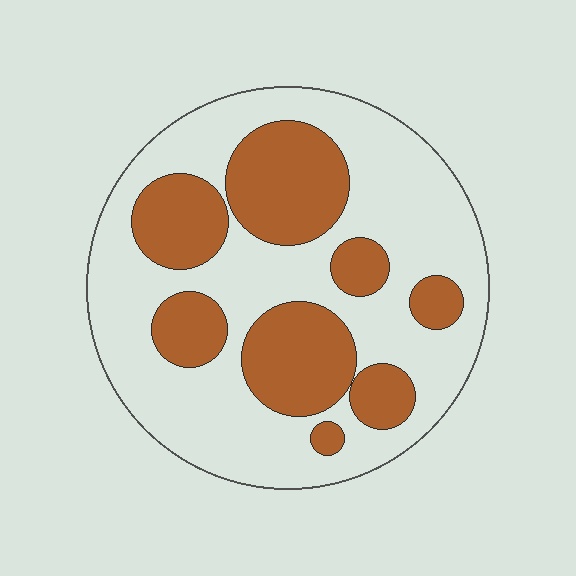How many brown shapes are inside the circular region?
8.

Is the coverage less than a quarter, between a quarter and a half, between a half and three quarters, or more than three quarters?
Between a quarter and a half.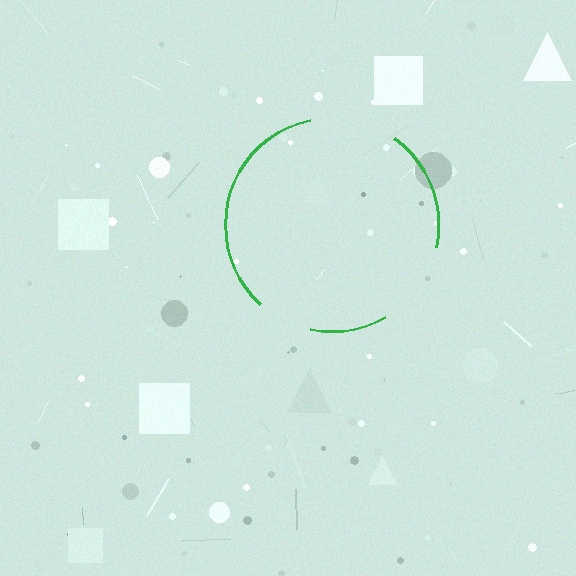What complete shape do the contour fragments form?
The contour fragments form a circle.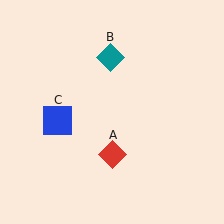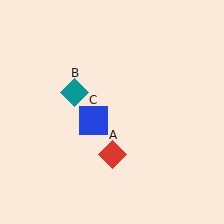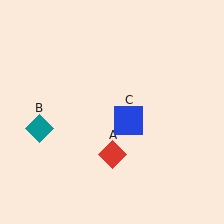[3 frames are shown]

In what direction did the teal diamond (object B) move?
The teal diamond (object B) moved down and to the left.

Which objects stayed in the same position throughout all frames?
Red diamond (object A) remained stationary.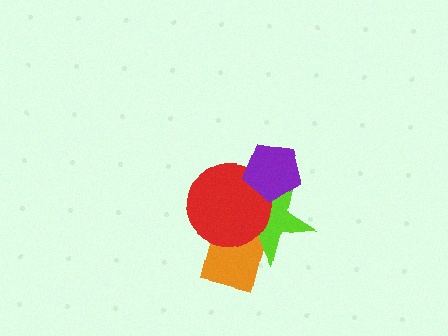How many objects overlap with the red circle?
3 objects overlap with the red circle.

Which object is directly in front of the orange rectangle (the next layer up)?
The lime star is directly in front of the orange rectangle.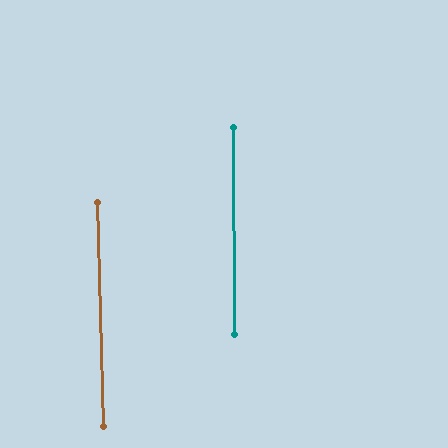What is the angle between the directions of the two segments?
Approximately 1 degree.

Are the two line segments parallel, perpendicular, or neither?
Parallel — their directions differ by only 1.3°.